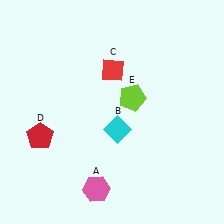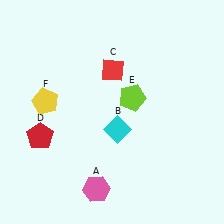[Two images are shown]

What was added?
A yellow pentagon (F) was added in Image 2.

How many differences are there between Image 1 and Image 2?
There is 1 difference between the two images.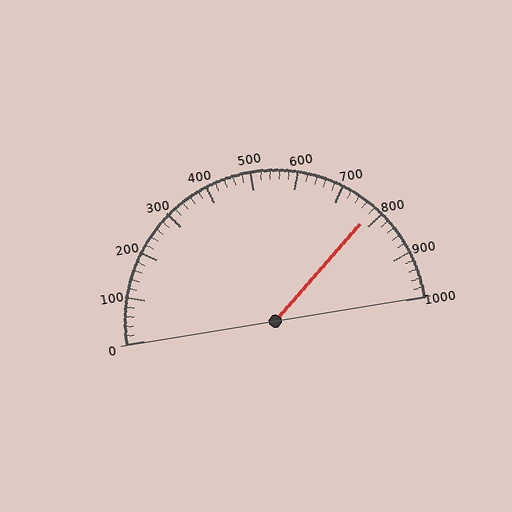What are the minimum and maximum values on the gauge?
The gauge ranges from 0 to 1000.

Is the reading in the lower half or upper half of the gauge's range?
The reading is in the upper half of the range (0 to 1000).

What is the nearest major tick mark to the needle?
The nearest major tick mark is 800.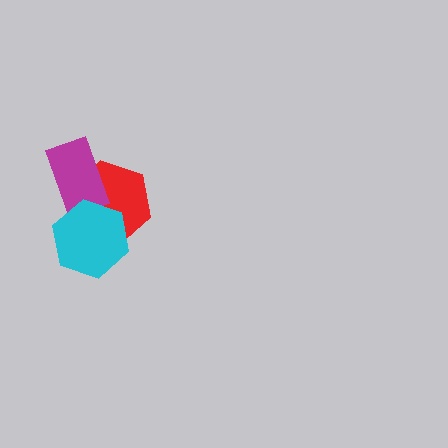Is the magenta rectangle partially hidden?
Yes, it is partially covered by another shape.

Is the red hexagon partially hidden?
Yes, it is partially covered by another shape.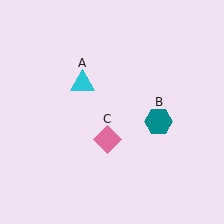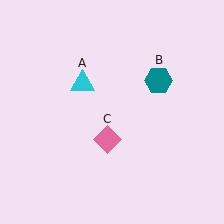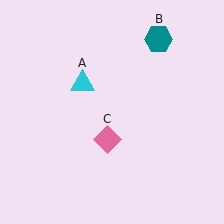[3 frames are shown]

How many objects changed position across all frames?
1 object changed position: teal hexagon (object B).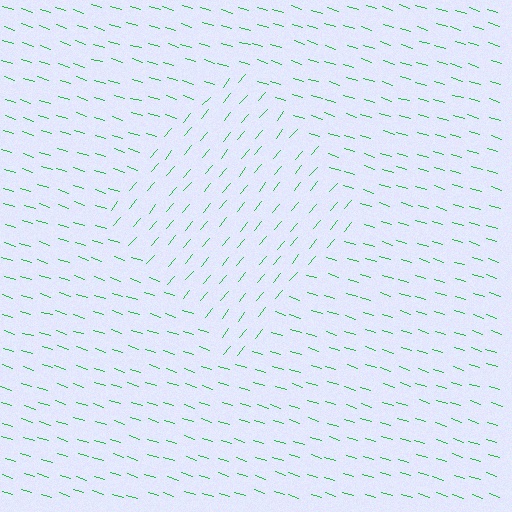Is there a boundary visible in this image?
Yes, there is a texture boundary formed by a change in line orientation.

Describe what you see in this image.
The image is filled with small green line segments. A diamond region in the image has lines oriented differently from the surrounding lines, creating a visible texture boundary.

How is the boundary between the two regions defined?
The boundary is defined purely by a change in line orientation (approximately 67 degrees difference). All lines are the same color and thickness.